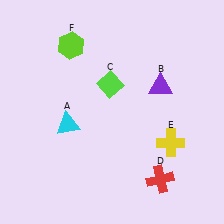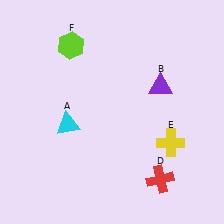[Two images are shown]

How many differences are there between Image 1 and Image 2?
There is 1 difference between the two images.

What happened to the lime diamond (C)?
The lime diamond (C) was removed in Image 2. It was in the top-left area of Image 1.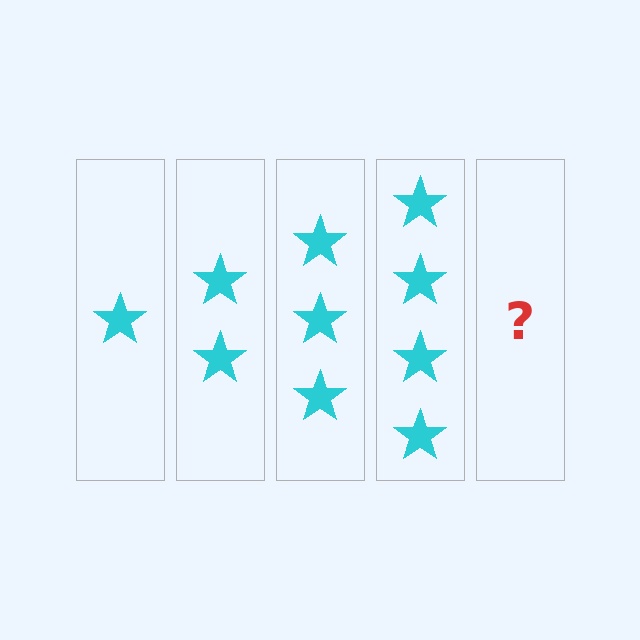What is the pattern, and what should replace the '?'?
The pattern is that each step adds one more star. The '?' should be 5 stars.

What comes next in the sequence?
The next element should be 5 stars.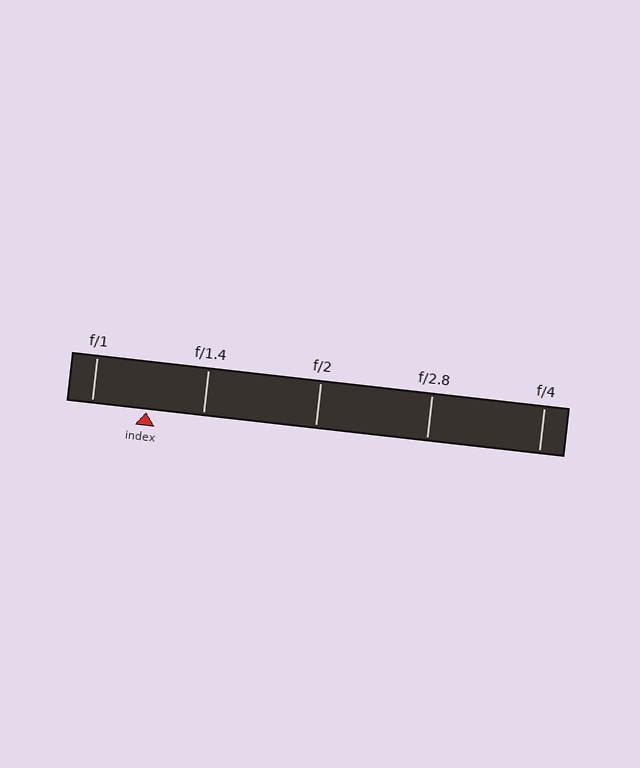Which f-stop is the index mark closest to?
The index mark is closest to f/1.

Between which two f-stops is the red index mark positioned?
The index mark is between f/1 and f/1.4.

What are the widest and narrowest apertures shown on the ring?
The widest aperture shown is f/1 and the narrowest is f/4.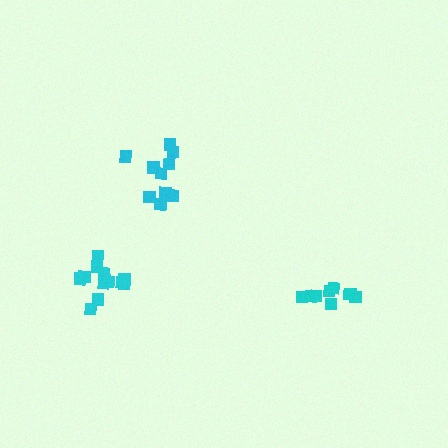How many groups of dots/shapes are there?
There are 3 groups.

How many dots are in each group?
Group 1: 11 dots, Group 2: 8 dots, Group 3: 13 dots (32 total).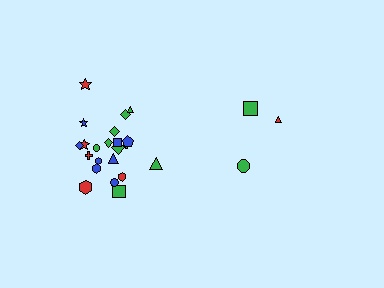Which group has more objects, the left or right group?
The left group.